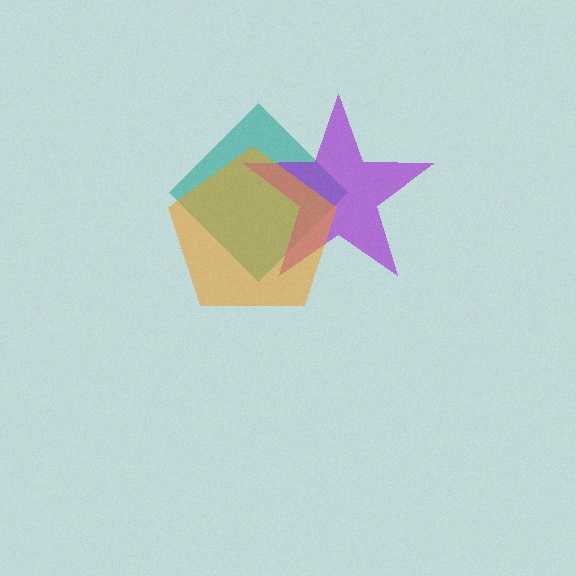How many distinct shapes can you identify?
There are 3 distinct shapes: a teal diamond, a purple star, an orange pentagon.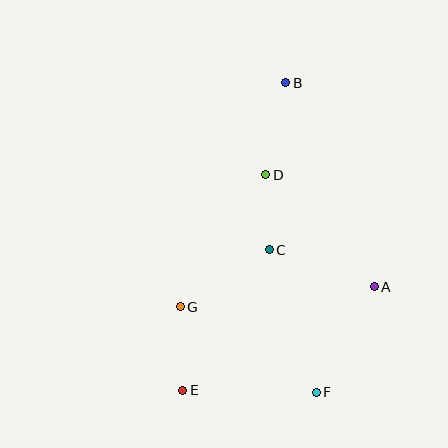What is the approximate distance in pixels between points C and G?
The distance between C and G is approximately 106 pixels.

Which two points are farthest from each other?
Points B and E are farthest from each other.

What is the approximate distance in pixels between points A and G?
The distance between A and G is approximately 195 pixels.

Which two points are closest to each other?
Points C and D are closest to each other.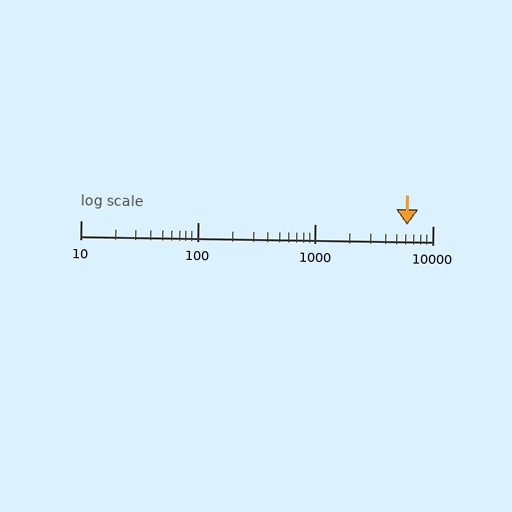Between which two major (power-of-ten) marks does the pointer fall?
The pointer is between 1000 and 10000.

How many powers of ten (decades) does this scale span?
The scale spans 3 decades, from 10 to 10000.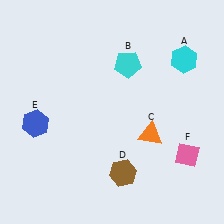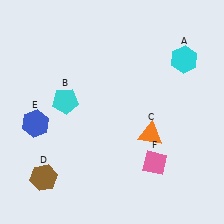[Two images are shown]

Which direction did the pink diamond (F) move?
The pink diamond (F) moved left.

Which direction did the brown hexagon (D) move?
The brown hexagon (D) moved left.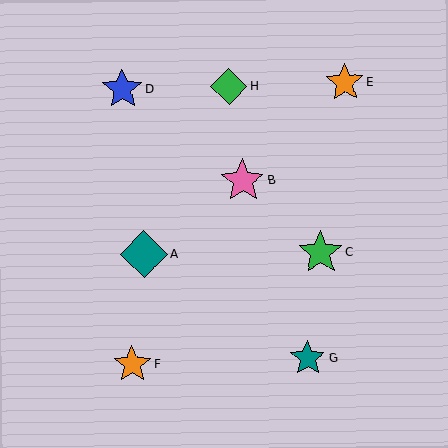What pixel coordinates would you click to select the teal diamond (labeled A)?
Click at (144, 254) to select the teal diamond A.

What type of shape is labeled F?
Shape F is an orange star.